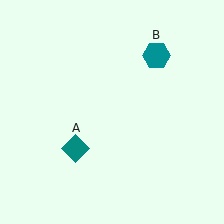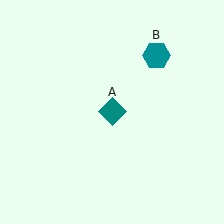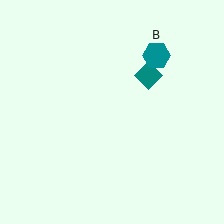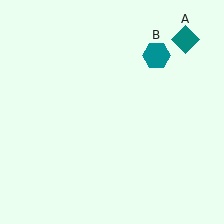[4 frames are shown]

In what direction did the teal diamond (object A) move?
The teal diamond (object A) moved up and to the right.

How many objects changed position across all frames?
1 object changed position: teal diamond (object A).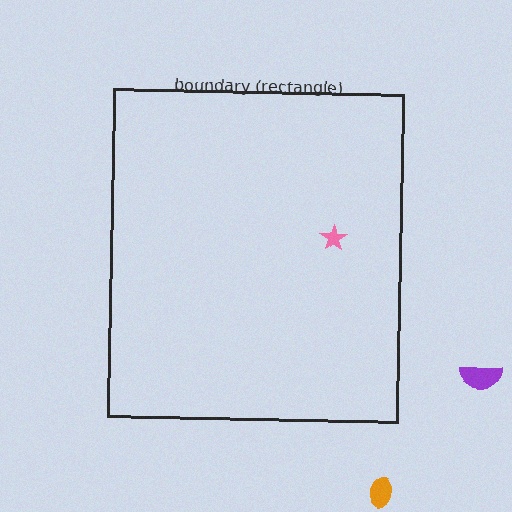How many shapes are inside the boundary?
1 inside, 2 outside.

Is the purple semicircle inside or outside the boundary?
Outside.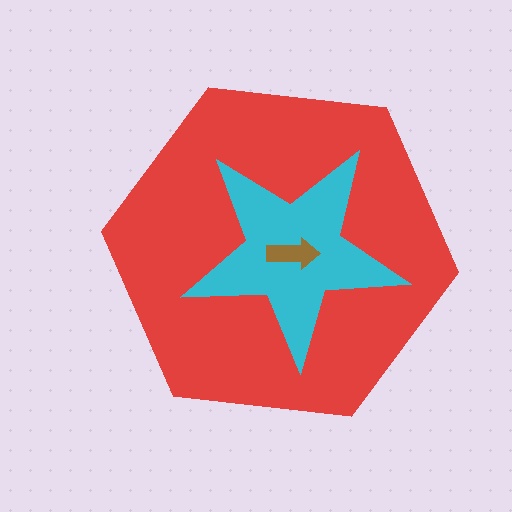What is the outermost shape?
The red hexagon.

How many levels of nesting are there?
3.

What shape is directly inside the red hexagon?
The cyan star.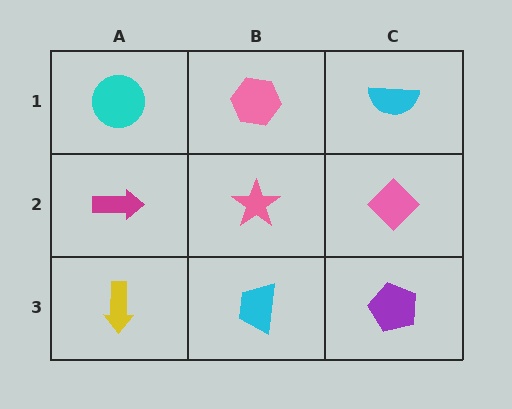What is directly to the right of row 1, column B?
A cyan semicircle.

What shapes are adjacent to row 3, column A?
A magenta arrow (row 2, column A), a cyan trapezoid (row 3, column B).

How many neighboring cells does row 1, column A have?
2.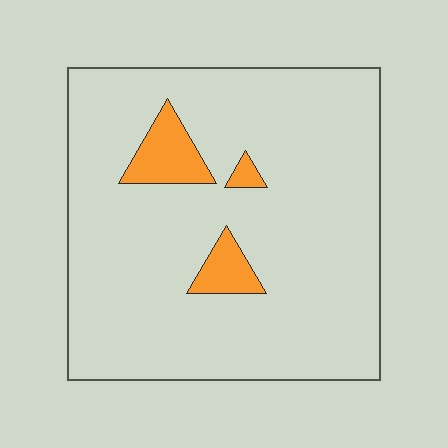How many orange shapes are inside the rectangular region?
3.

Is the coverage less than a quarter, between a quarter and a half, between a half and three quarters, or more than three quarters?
Less than a quarter.